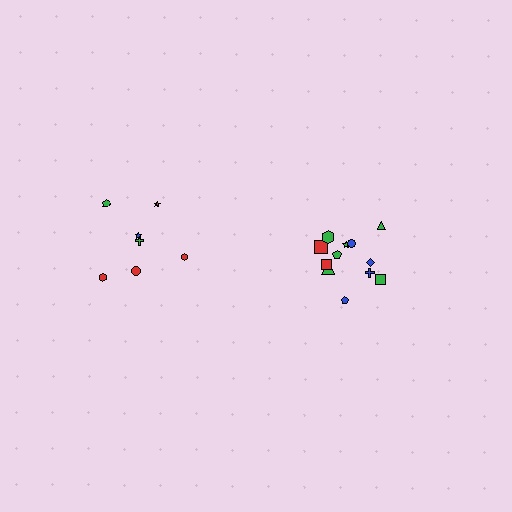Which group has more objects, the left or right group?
The right group.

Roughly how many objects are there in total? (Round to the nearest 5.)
Roughly 20 objects in total.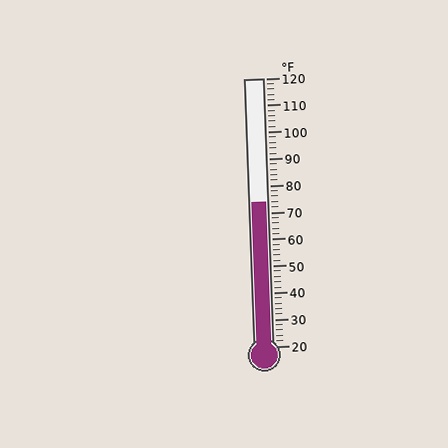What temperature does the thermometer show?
The thermometer shows approximately 74°F.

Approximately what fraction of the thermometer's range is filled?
The thermometer is filled to approximately 55% of its range.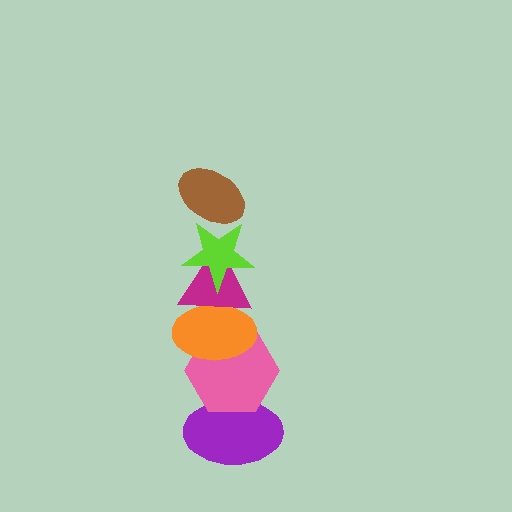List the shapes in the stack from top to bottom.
From top to bottom: the brown ellipse, the lime star, the magenta triangle, the orange ellipse, the pink hexagon, the purple ellipse.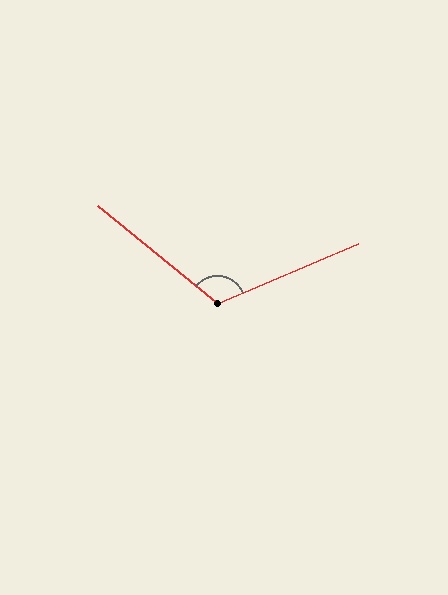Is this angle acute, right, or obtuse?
It is obtuse.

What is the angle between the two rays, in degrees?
Approximately 118 degrees.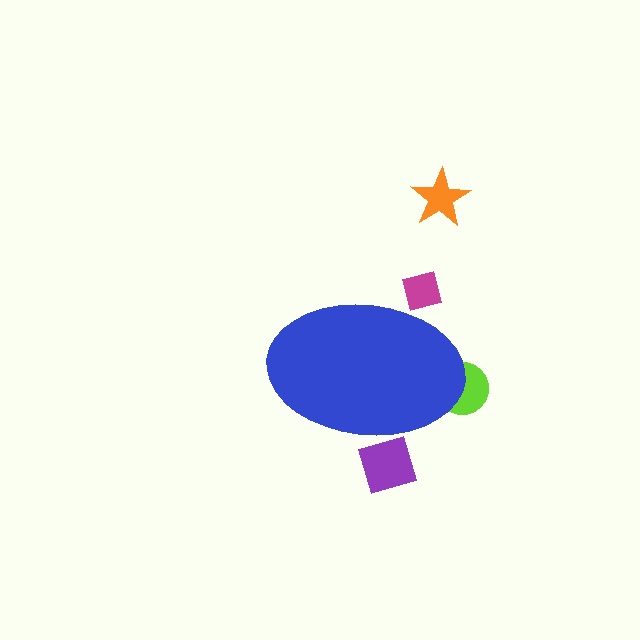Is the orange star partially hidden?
No, the orange star is fully visible.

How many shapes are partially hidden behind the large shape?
3 shapes are partially hidden.